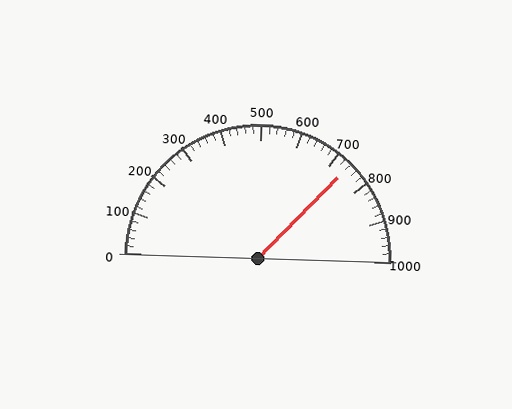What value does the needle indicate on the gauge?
The needle indicates approximately 740.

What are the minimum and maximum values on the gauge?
The gauge ranges from 0 to 1000.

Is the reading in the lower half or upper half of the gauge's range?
The reading is in the upper half of the range (0 to 1000).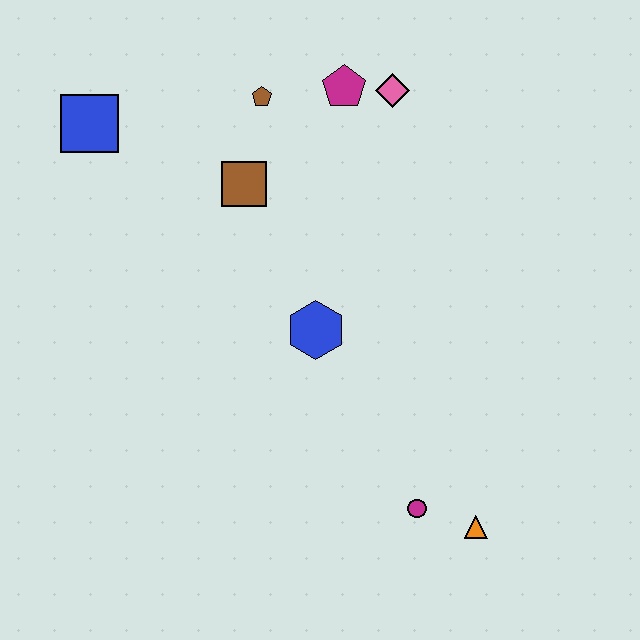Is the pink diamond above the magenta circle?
Yes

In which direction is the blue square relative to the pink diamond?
The blue square is to the left of the pink diamond.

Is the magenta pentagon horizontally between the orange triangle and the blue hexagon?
Yes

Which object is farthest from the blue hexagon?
The blue square is farthest from the blue hexagon.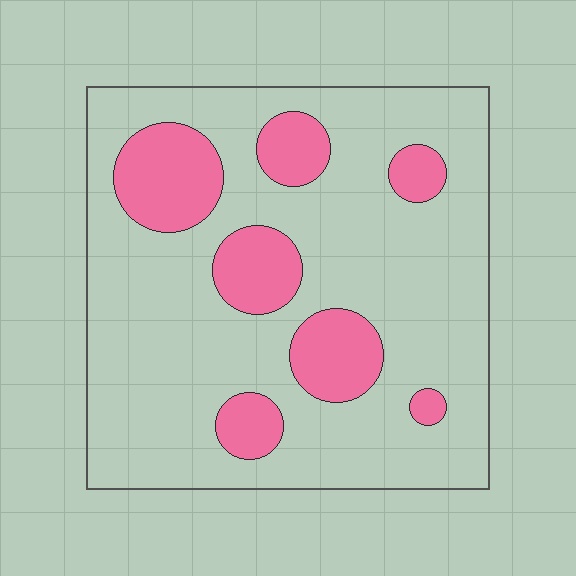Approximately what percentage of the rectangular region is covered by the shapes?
Approximately 20%.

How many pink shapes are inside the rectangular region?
7.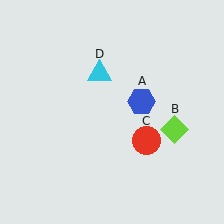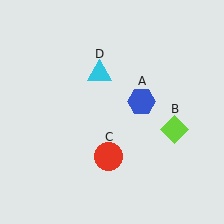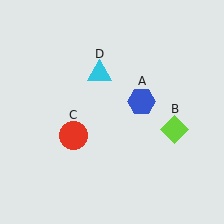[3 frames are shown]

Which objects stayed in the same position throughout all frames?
Blue hexagon (object A) and lime diamond (object B) and cyan triangle (object D) remained stationary.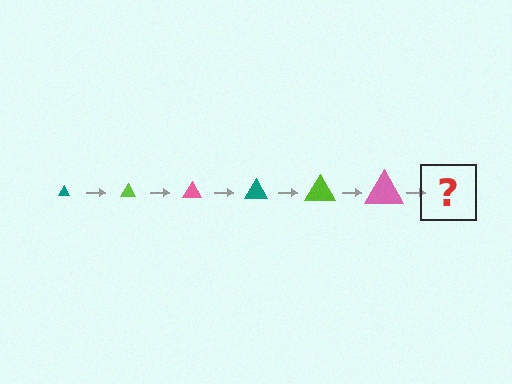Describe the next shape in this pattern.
It should be a teal triangle, larger than the previous one.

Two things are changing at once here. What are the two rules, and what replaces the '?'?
The two rules are that the triangle grows larger each step and the color cycles through teal, lime, and pink. The '?' should be a teal triangle, larger than the previous one.